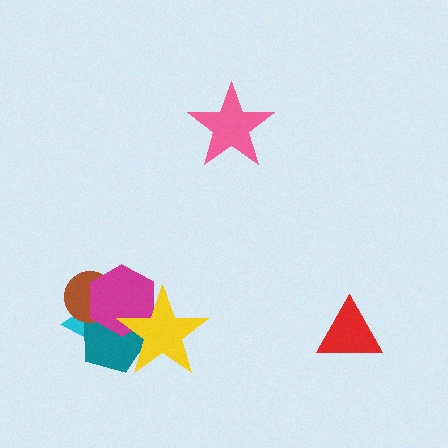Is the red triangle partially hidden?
No, no other shape covers it.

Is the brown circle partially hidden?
Yes, it is partially covered by another shape.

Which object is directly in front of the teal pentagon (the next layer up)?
The brown circle is directly in front of the teal pentagon.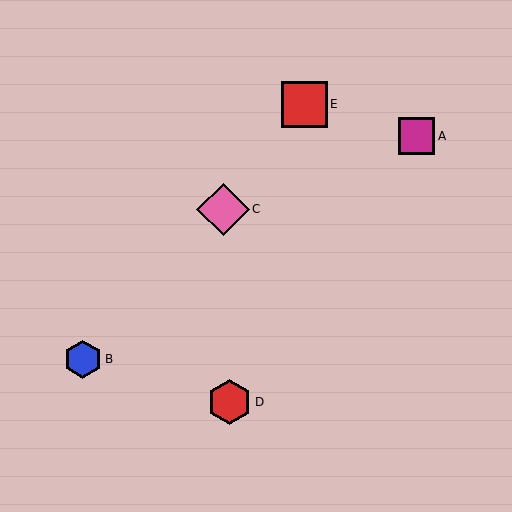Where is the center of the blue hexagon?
The center of the blue hexagon is at (83, 359).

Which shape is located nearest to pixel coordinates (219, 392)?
The red hexagon (labeled D) at (230, 402) is nearest to that location.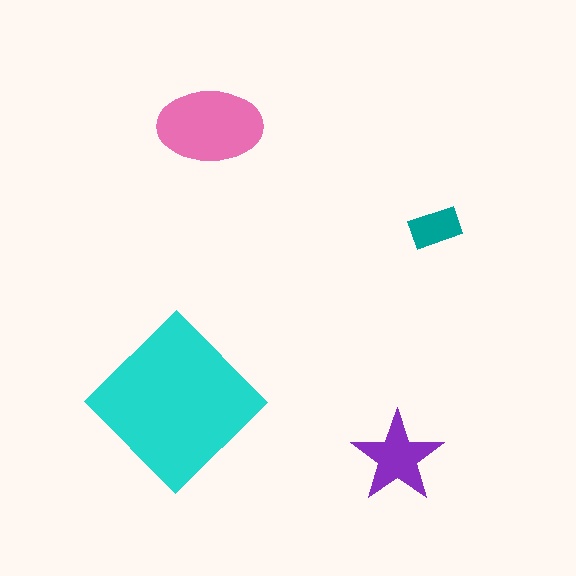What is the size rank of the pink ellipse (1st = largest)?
2nd.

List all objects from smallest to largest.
The teal rectangle, the purple star, the pink ellipse, the cyan diamond.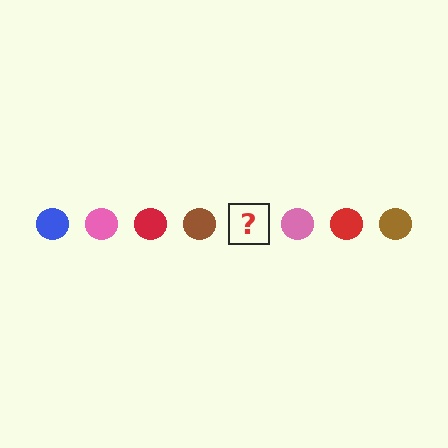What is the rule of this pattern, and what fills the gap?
The rule is that the pattern cycles through blue, pink, red, brown circles. The gap should be filled with a blue circle.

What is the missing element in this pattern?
The missing element is a blue circle.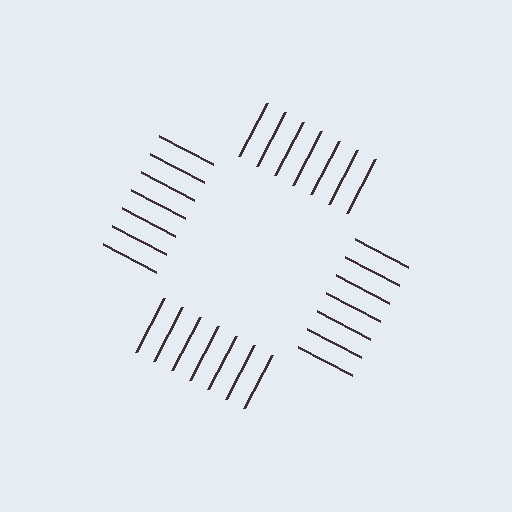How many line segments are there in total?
28 — 7 along each of the 4 edges.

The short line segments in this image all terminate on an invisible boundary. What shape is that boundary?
An illusory square — the line segments terminate on its edges but no continuous stroke is drawn.